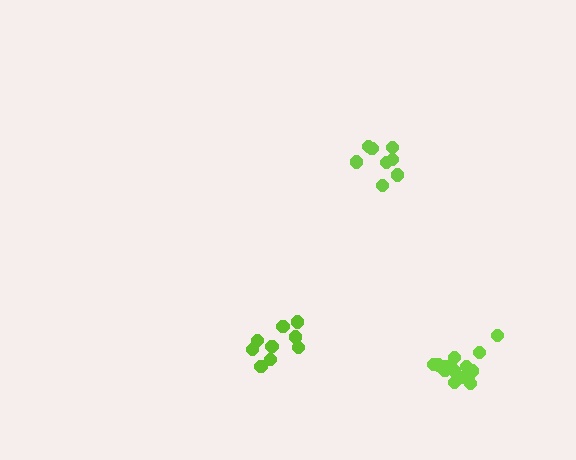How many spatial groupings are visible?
There are 3 spatial groupings.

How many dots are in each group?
Group 1: 9 dots, Group 2: 8 dots, Group 3: 14 dots (31 total).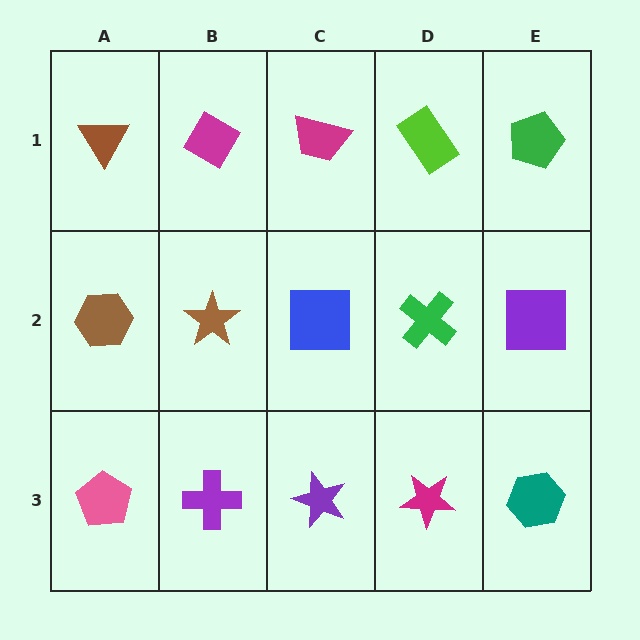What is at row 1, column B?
A magenta diamond.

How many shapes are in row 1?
5 shapes.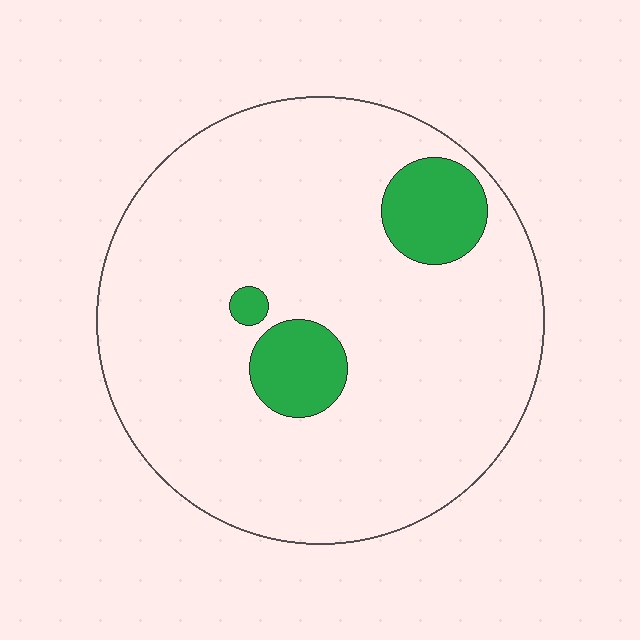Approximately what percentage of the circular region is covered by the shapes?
Approximately 10%.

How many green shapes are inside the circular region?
3.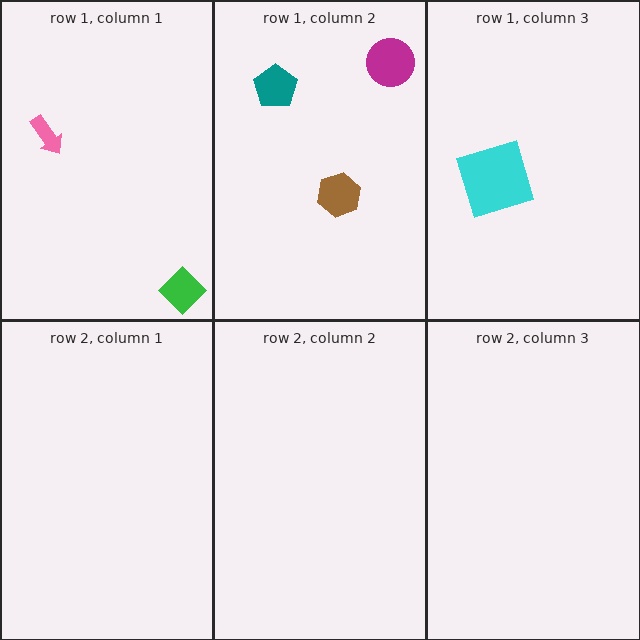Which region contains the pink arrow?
The row 1, column 1 region.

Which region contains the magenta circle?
The row 1, column 2 region.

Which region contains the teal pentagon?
The row 1, column 2 region.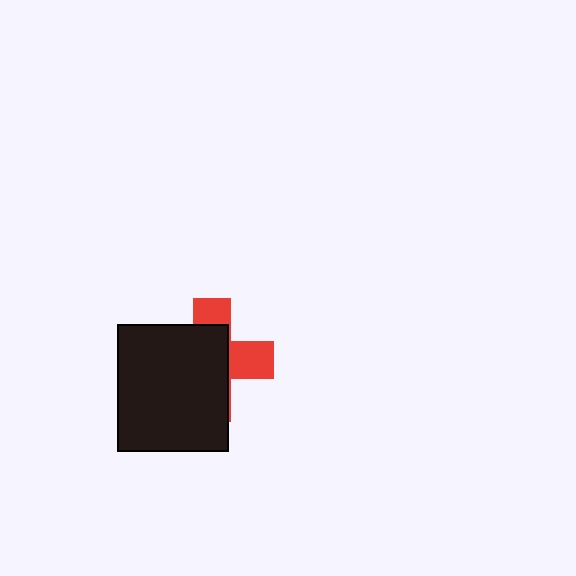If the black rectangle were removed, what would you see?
You would see the complete red cross.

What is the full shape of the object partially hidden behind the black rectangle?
The partially hidden object is a red cross.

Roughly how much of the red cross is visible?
A small part of it is visible (roughly 35%).